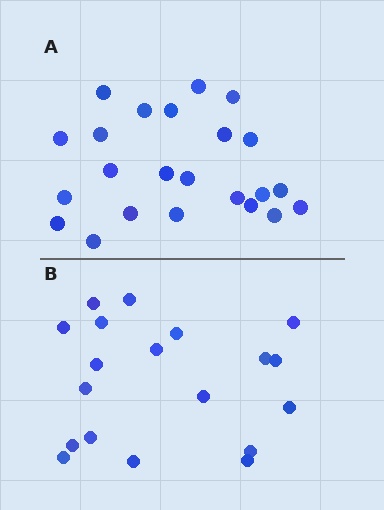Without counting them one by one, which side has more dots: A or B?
Region A (the top region) has more dots.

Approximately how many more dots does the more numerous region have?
Region A has about 4 more dots than region B.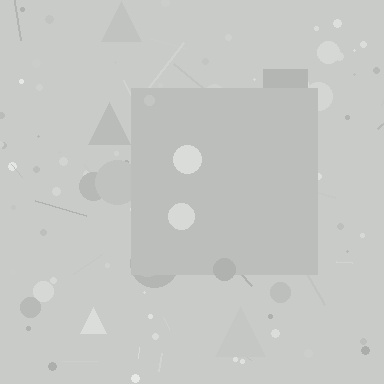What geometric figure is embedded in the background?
A square is embedded in the background.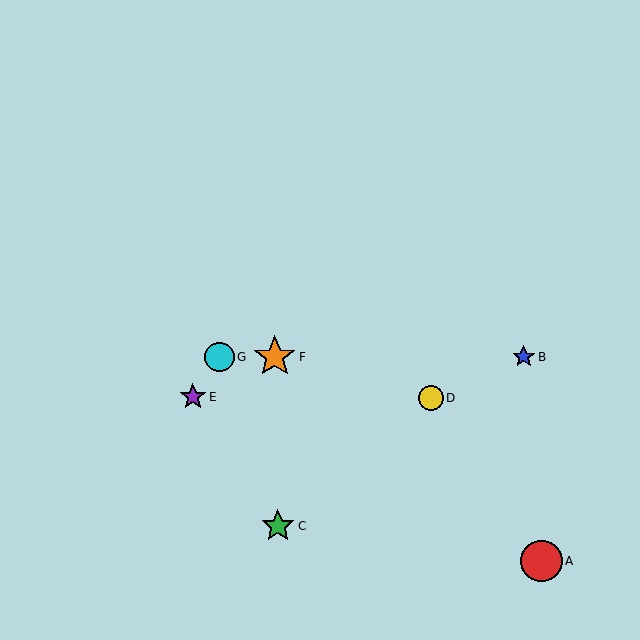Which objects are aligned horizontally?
Objects B, F, G are aligned horizontally.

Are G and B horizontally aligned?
Yes, both are at y≈357.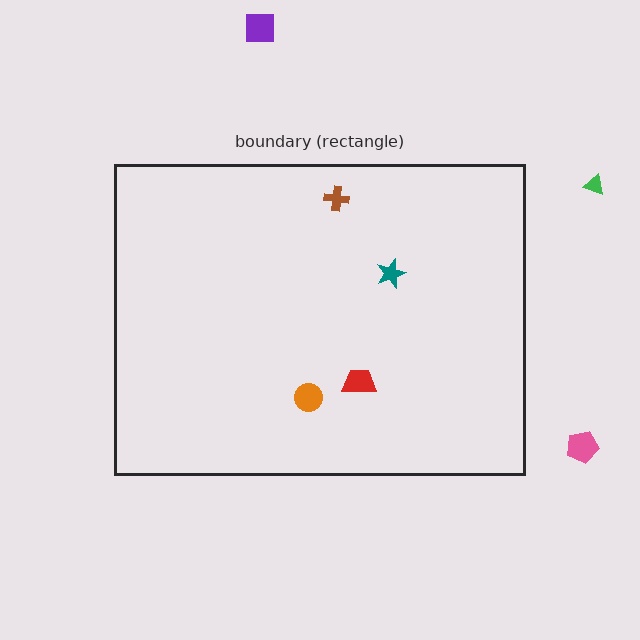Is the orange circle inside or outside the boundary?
Inside.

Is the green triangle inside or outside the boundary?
Outside.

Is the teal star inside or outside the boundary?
Inside.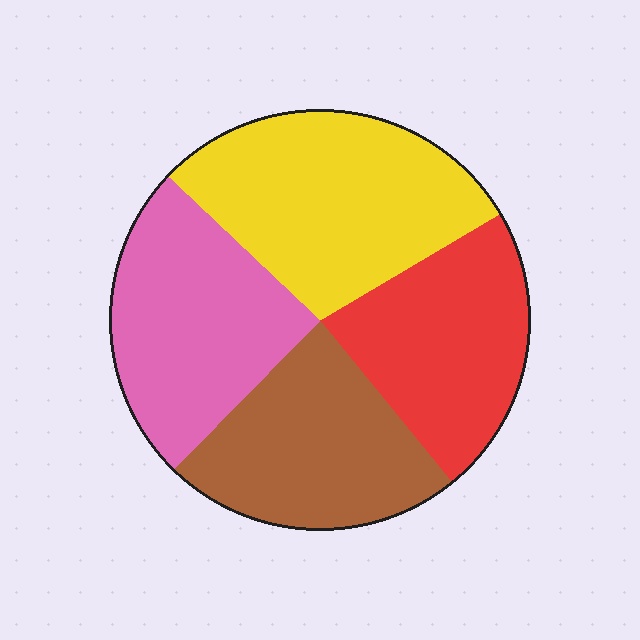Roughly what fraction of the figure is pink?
Pink takes up about one quarter (1/4) of the figure.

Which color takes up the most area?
Yellow, at roughly 30%.